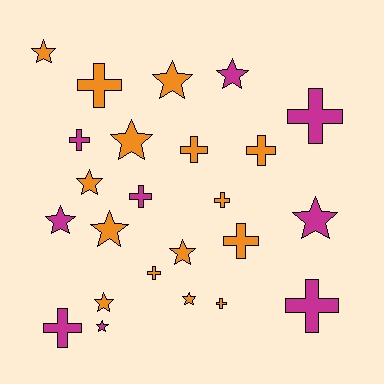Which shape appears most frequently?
Cross, with 12 objects.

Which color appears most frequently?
Orange, with 15 objects.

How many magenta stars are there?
There are 4 magenta stars.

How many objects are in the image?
There are 24 objects.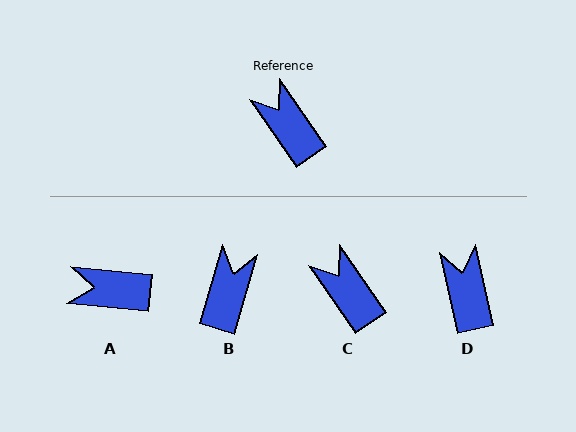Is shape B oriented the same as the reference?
No, it is off by about 51 degrees.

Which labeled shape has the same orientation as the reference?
C.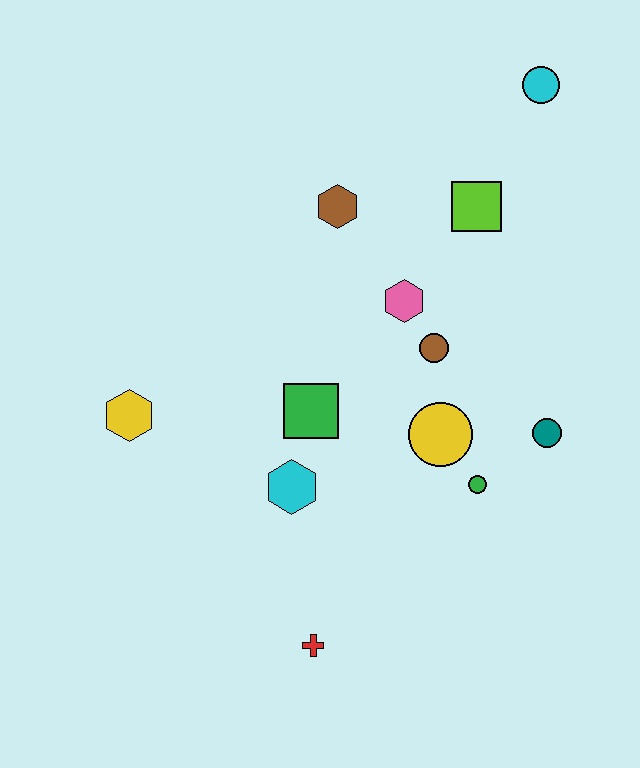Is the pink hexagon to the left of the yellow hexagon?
No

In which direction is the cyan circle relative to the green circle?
The cyan circle is above the green circle.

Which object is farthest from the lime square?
The red cross is farthest from the lime square.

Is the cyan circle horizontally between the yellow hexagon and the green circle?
No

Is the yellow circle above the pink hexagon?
No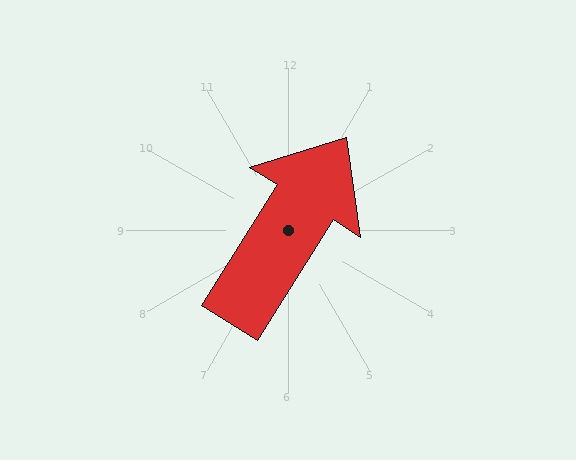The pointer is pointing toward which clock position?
Roughly 1 o'clock.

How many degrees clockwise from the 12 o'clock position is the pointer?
Approximately 32 degrees.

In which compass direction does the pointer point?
Northeast.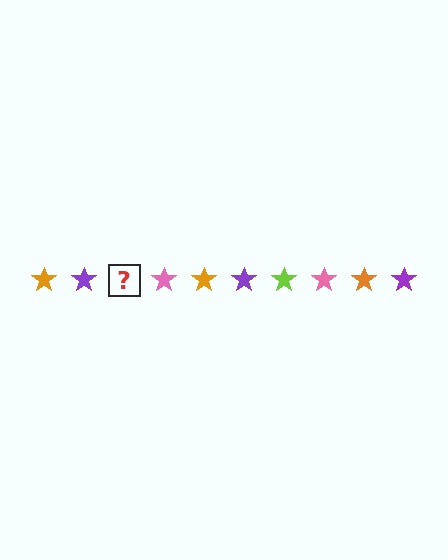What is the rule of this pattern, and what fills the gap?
The rule is that the pattern cycles through orange, purple, lime, pink stars. The gap should be filled with a lime star.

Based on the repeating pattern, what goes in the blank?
The blank should be a lime star.